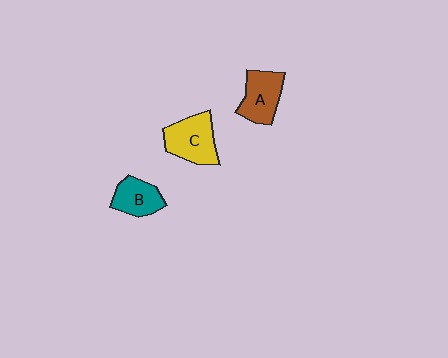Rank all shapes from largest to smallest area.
From largest to smallest: C (yellow), A (brown), B (teal).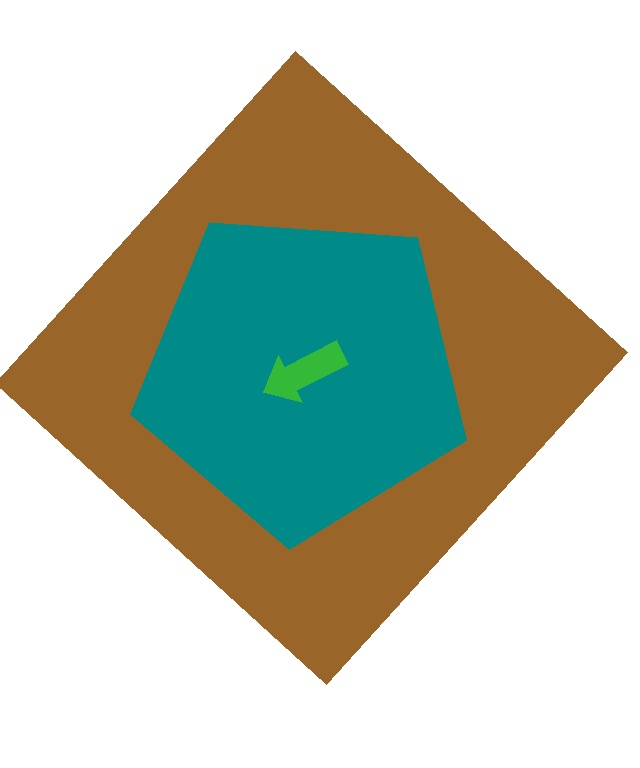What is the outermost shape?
The brown diamond.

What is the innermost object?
The green arrow.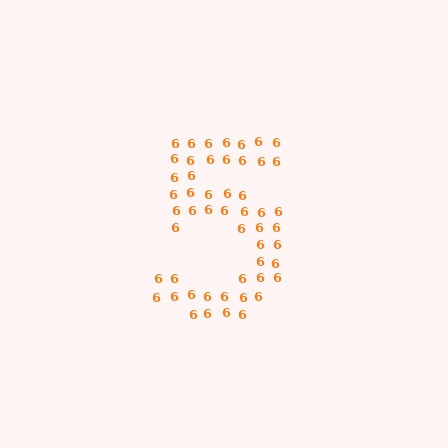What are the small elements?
The small elements are digit 6's.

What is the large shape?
The large shape is the digit 5.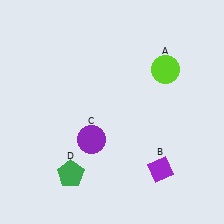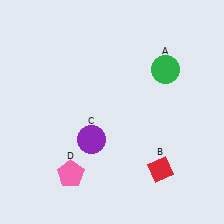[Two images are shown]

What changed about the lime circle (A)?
In Image 1, A is lime. In Image 2, it changed to green.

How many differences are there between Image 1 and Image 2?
There are 3 differences between the two images.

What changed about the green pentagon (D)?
In Image 1, D is green. In Image 2, it changed to pink.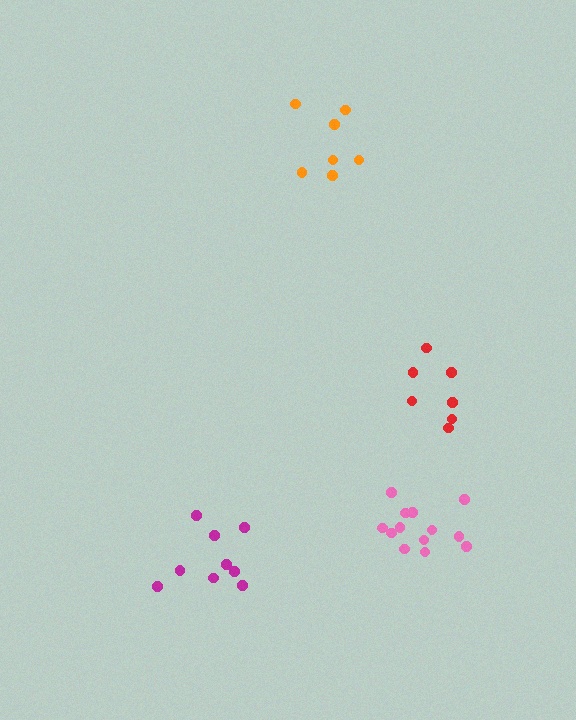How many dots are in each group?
Group 1: 7 dots, Group 2: 9 dots, Group 3: 7 dots, Group 4: 13 dots (36 total).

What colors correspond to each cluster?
The clusters are colored: orange, magenta, red, pink.